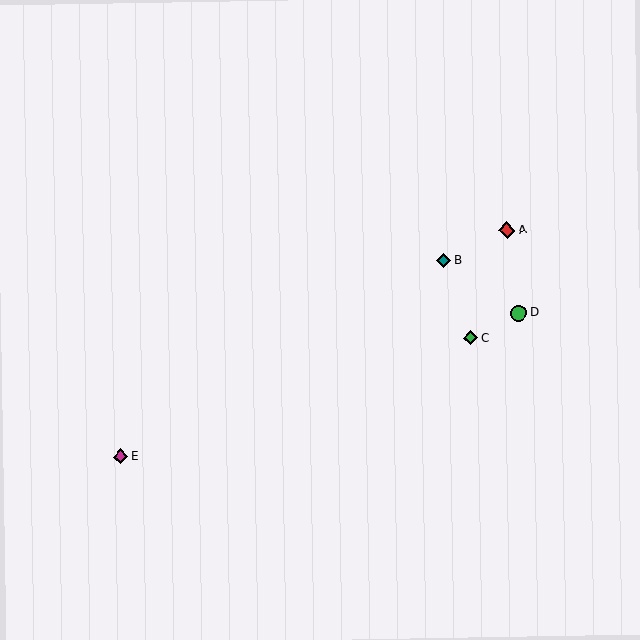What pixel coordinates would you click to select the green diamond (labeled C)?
Click at (471, 338) to select the green diamond C.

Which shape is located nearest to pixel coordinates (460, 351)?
The green diamond (labeled C) at (471, 338) is nearest to that location.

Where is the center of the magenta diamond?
The center of the magenta diamond is at (121, 457).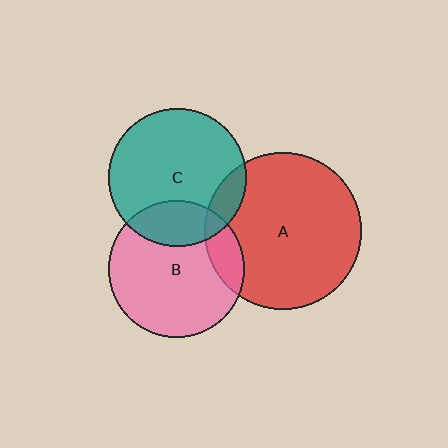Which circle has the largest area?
Circle A (red).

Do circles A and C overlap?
Yes.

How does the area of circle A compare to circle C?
Approximately 1.3 times.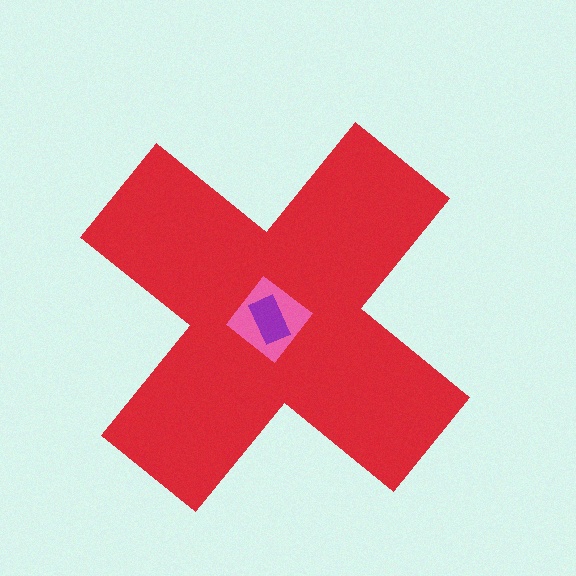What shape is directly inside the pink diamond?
The purple rectangle.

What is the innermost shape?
The purple rectangle.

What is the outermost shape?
The red cross.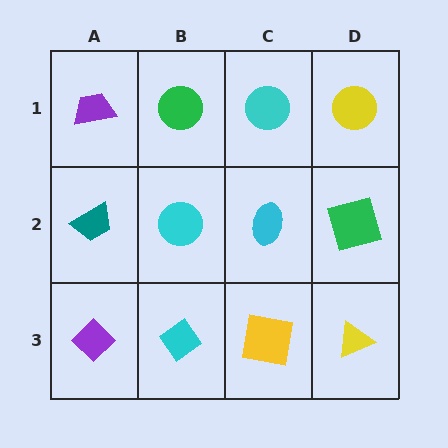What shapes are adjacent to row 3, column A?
A teal trapezoid (row 2, column A), a cyan diamond (row 3, column B).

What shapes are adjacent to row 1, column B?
A cyan circle (row 2, column B), a purple trapezoid (row 1, column A), a cyan circle (row 1, column C).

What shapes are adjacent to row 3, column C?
A cyan ellipse (row 2, column C), a cyan diamond (row 3, column B), a yellow triangle (row 3, column D).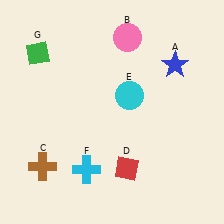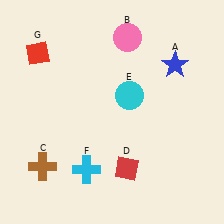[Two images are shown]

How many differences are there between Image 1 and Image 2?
There is 1 difference between the two images.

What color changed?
The diamond (G) changed from green in Image 1 to red in Image 2.